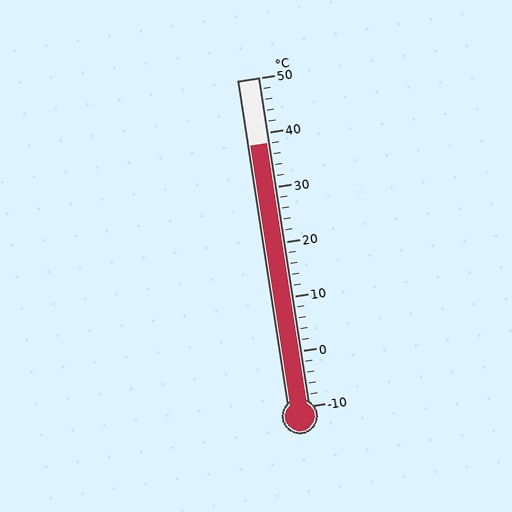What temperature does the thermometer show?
The thermometer shows approximately 38°C.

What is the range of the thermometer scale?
The thermometer scale ranges from -10°C to 50°C.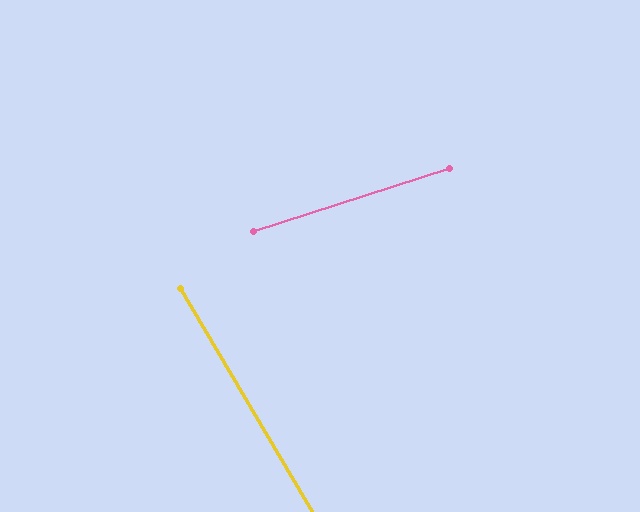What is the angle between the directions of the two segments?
Approximately 77 degrees.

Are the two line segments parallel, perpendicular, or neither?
Neither parallel nor perpendicular — they differ by about 77°.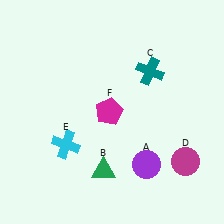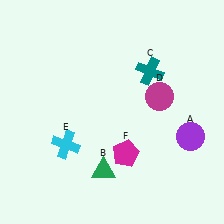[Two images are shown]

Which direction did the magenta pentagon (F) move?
The magenta pentagon (F) moved down.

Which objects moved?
The objects that moved are: the purple circle (A), the magenta circle (D), the magenta pentagon (F).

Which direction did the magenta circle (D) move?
The magenta circle (D) moved up.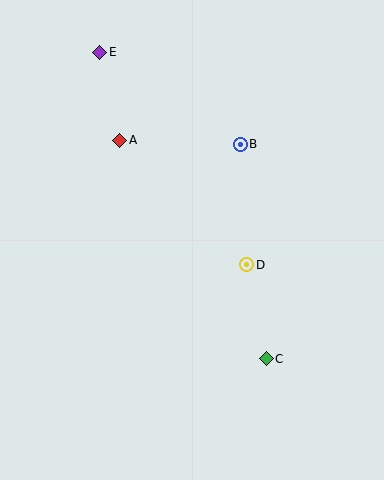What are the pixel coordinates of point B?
Point B is at (240, 144).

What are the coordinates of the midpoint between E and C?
The midpoint between E and C is at (183, 205).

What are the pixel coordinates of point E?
Point E is at (100, 52).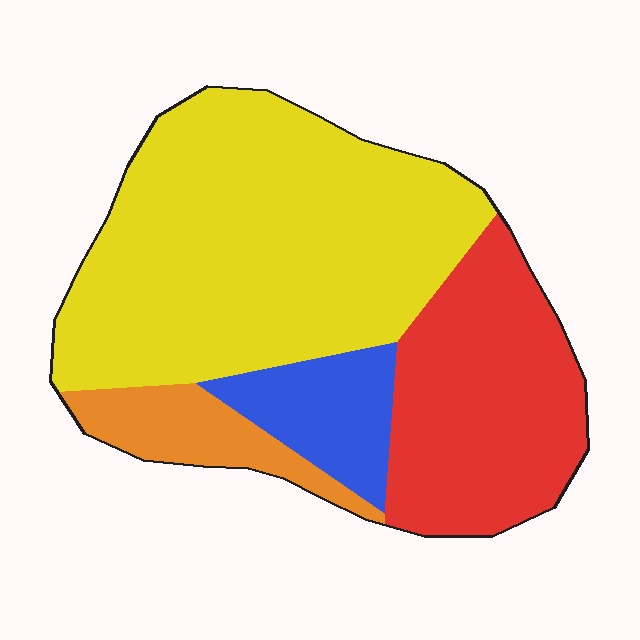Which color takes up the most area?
Yellow, at roughly 55%.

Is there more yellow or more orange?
Yellow.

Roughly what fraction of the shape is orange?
Orange covers around 10% of the shape.